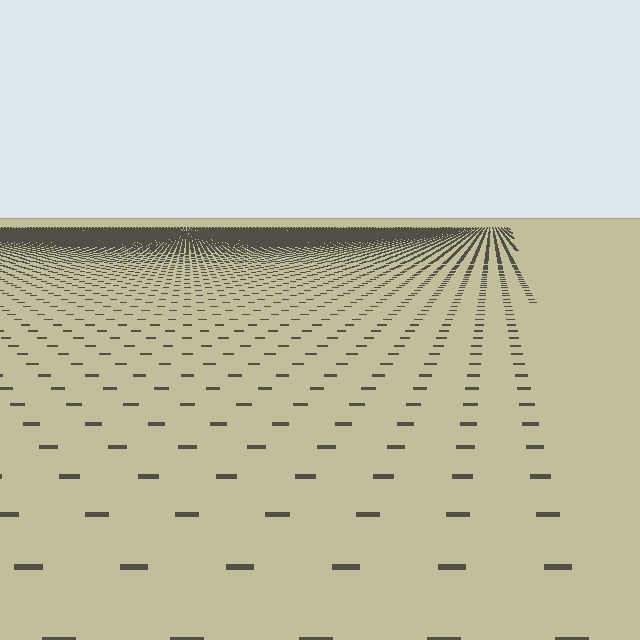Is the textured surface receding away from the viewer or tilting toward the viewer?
The surface is receding away from the viewer. Texture elements get smaller and denser toward the top.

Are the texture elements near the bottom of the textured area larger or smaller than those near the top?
Larger. Near the bottom, elements are closer to the viewer and appear at a bigger on-screen size.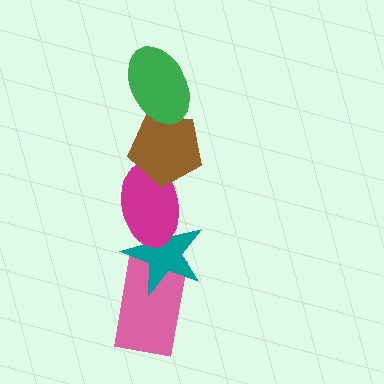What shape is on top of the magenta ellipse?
The brown pentagon is on top of the magenta ellipse.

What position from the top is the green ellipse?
The green ellipse is 1st from the top.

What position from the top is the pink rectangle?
The pink rectangle is 5th from the top.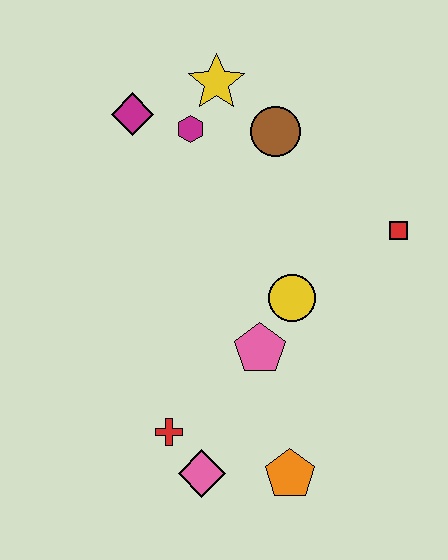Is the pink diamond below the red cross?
Yes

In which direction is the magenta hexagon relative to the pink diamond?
The magenta hexagon is above the pink diamond.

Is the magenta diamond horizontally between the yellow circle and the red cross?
No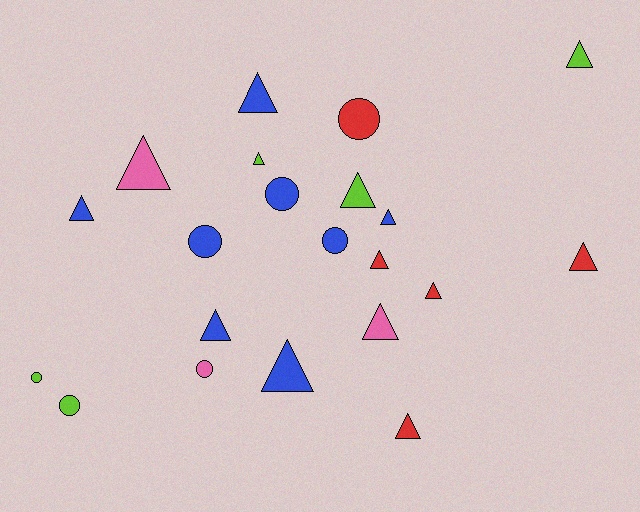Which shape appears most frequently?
Triangle, with 14 objects.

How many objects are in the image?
There are 21 objects.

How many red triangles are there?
There are 4 red triangles.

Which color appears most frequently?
Blue, with 8 objects.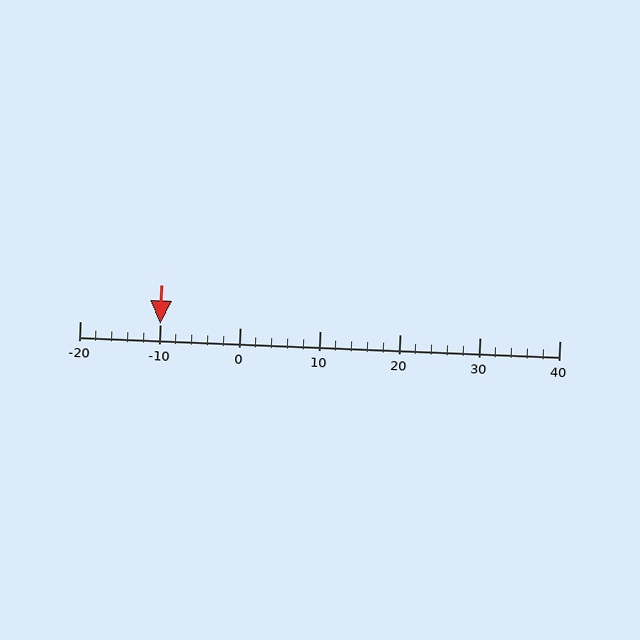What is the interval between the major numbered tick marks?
The major tick marks are spaced 10 units apart.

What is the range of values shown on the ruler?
The ruler shows values from -20 to 40.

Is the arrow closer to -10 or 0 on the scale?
The arrow is closer to -10.